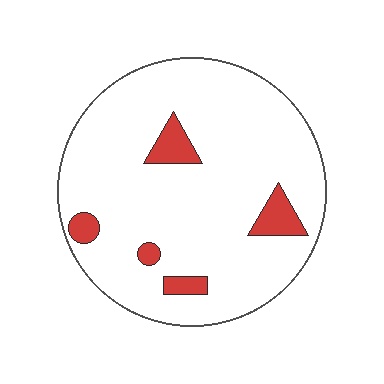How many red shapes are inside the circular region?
5.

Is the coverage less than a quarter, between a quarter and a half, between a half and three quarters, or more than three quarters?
Less than a quarter.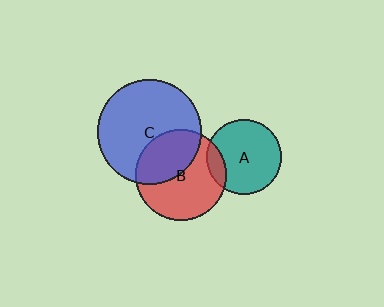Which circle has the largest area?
Circle C (blue).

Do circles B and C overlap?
Yes.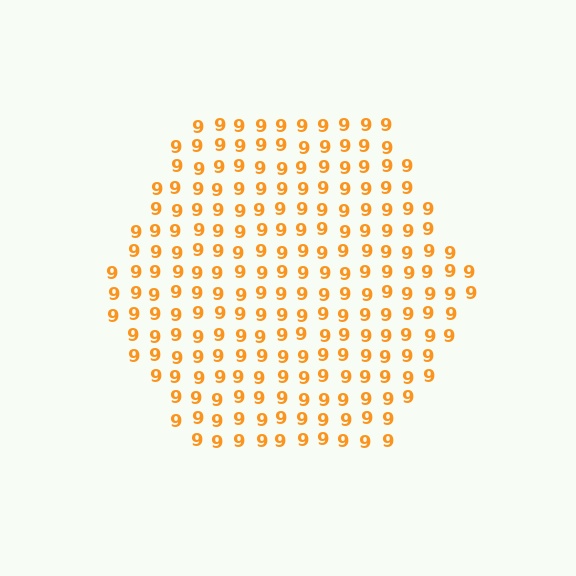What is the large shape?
The large shape is a hexagon.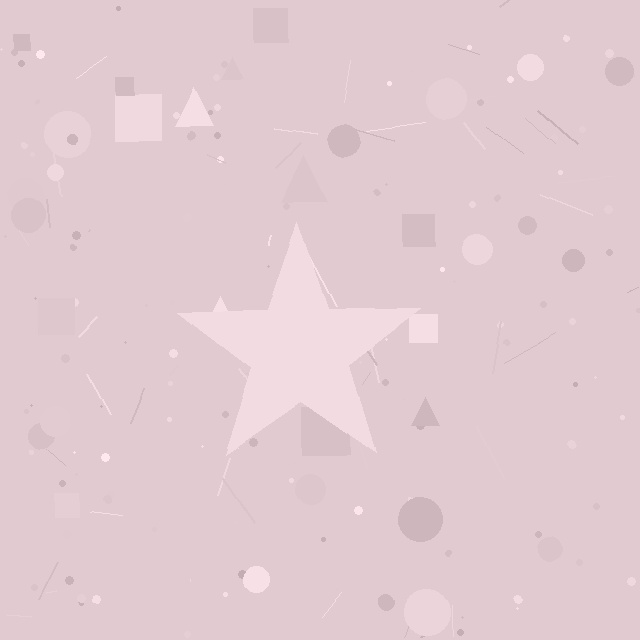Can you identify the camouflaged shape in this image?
The camouflaged shape is a star.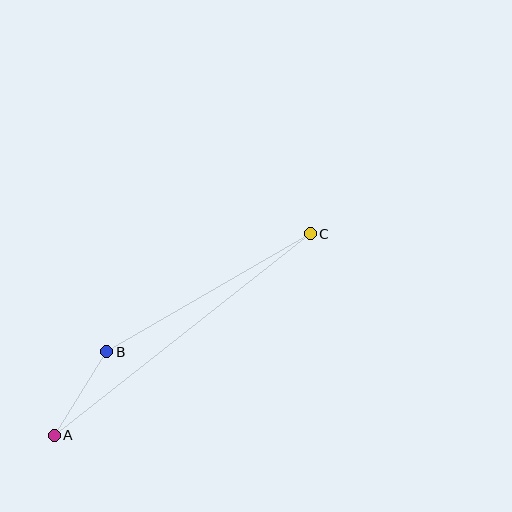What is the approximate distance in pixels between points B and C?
The distance between B and C is approximately 235 pixels.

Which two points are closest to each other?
Points A and B are closest to each other.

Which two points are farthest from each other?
Points A and C are farthest from each other.